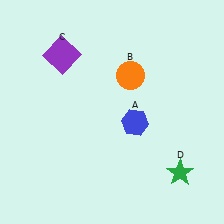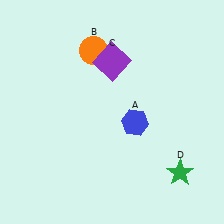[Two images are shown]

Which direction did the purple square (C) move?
The purple square (C) moved right.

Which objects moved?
The objects that moved are: the orange circle (B), the purple square (C).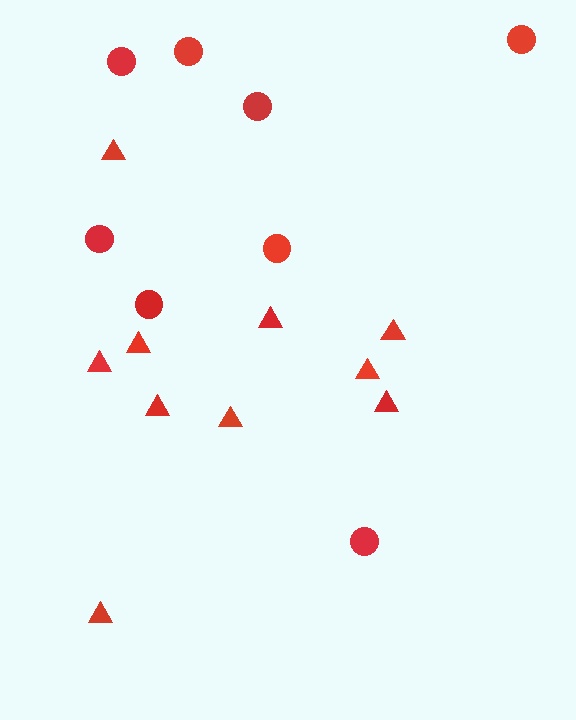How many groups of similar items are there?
There are 2 groups: one group of triangles (10) and one group of circles (8).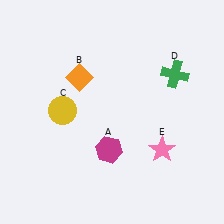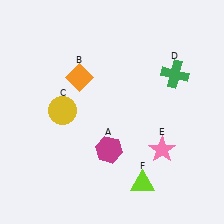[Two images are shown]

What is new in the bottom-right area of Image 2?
A lime triangle (F) was added in the bottom-right area of Image 2.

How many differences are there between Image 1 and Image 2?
There is 1 difference between the two images.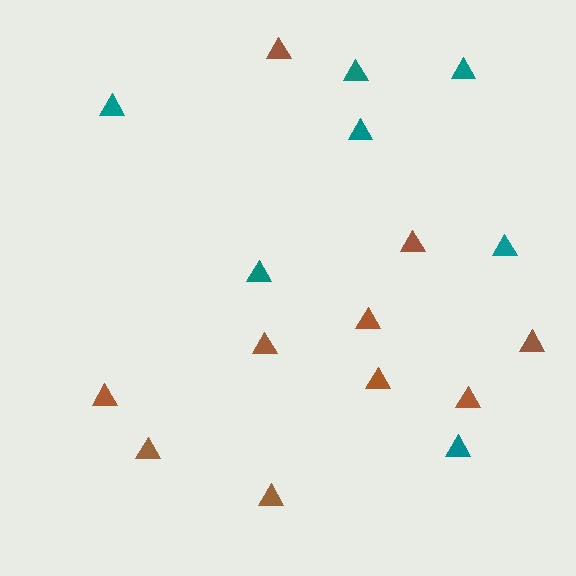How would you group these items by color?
There are 2 groups: one group of brown triangles (10) and one group of teal triangles (7).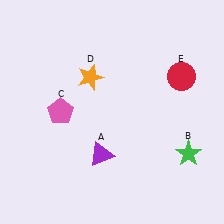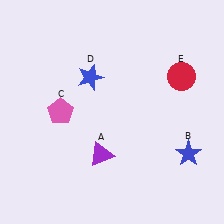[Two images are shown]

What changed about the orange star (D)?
In Image 1, D is orange. In Image 2, it changed to blue.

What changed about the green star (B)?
In Image 1, B is green. In Image 2, it changed to blue.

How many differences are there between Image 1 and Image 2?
There are 2 differences between the two images.